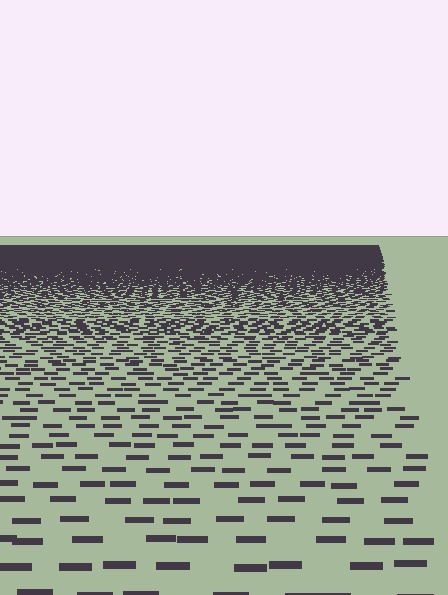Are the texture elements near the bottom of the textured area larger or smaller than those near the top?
Larger. Near the bottom, elements are closer to the viewer and appear at a bigger on-screen size.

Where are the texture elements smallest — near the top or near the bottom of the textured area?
Near the top.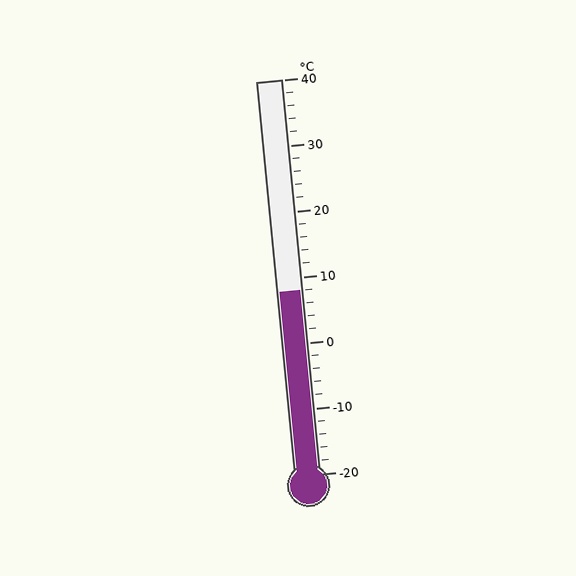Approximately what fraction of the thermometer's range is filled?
The thermometer is filled to approximately 45% of its range.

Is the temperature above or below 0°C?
The temperature is above 0°C.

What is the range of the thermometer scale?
The thermometer scale ranges from -20°C to 40°C.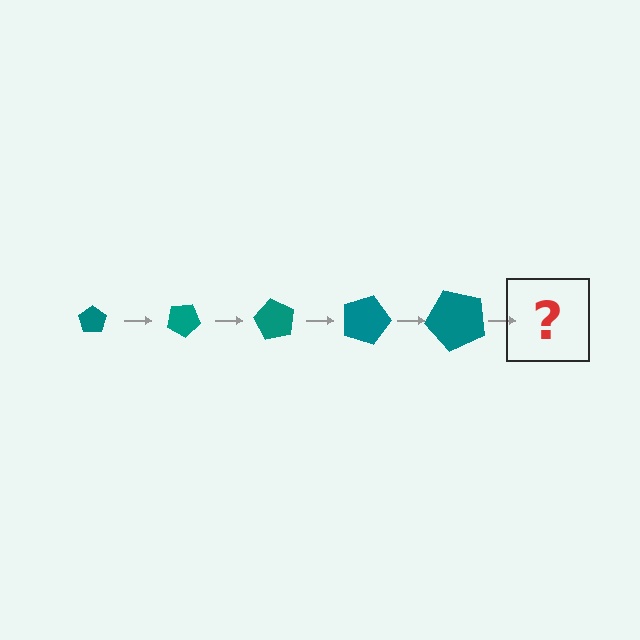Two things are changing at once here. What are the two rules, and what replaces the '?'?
The two rules are that the pentagon grows larger each step and it rotates 30 degrees each step. The '?' should be a pentagon, larger than the previous one and rotated 150 degrees from the start.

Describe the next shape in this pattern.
It should be a pentagon, larger than the previous one and rotated 150 degrees from the start.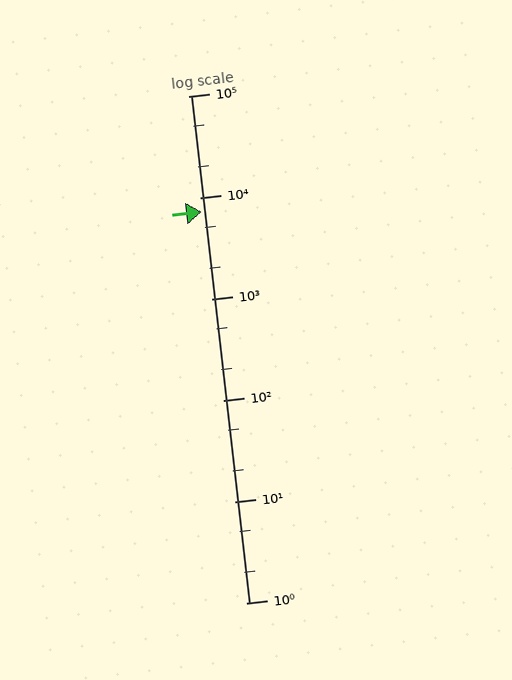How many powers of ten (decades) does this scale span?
The scale spans 5 decades, from 1 to 100000.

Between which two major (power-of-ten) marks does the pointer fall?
The pointer is between 1000 and 10000.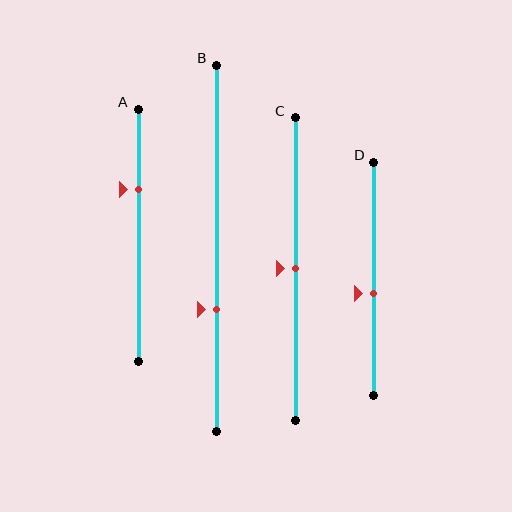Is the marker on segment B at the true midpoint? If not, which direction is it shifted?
No, the marker on segment B is shifted downward by about 17% of the segment length.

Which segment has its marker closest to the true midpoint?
Segment C has its marker closest to the true midpoint.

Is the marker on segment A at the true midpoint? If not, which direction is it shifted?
No, the marker on segment A is shifted upward by about 18% of the segment length.